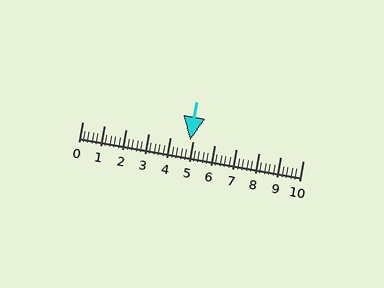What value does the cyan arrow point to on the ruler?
The cyan arrow points to approximately 4.9.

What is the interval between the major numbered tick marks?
The major tick marks are spaced 1 units apart.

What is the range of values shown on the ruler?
The ruler shows values from 0 to 10.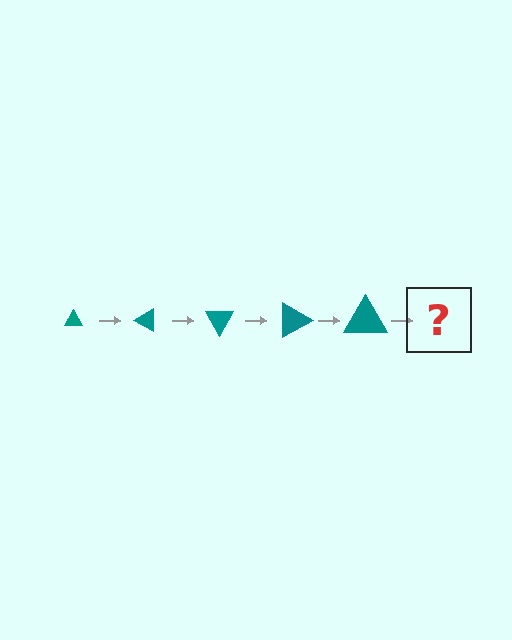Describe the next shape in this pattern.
It should be a triangle, larger than the previous one and rotated 150 degrees from the start.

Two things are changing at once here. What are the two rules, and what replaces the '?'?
The two rules are that the triangle grows larger each step and it rotates 30 degrees each step. The '?' should be a triangle, larger than the previous one and rotated 150 degrees from the start.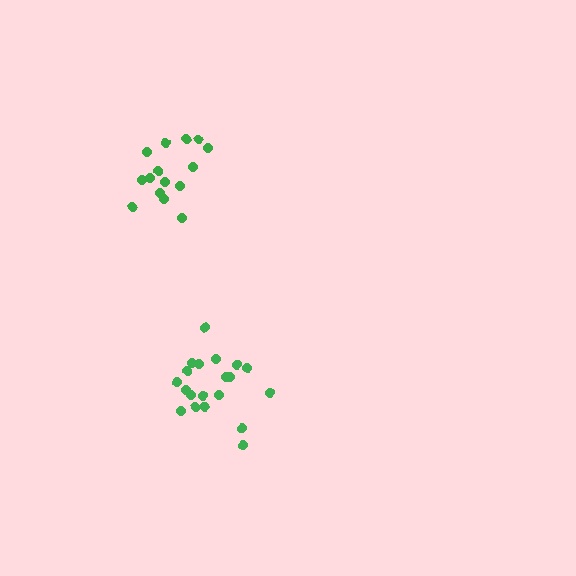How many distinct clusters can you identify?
There are 2 distinct clusters.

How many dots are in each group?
Group 1: 20 dots, Group 2: 15 dots (35 total).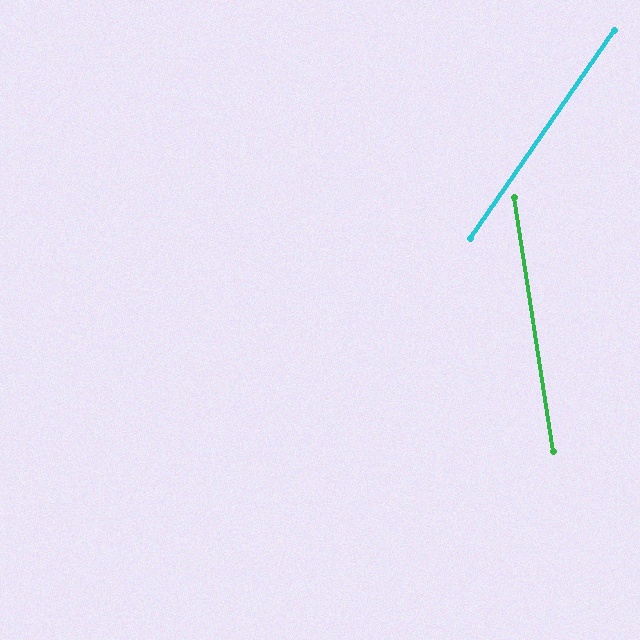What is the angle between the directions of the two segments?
Approximately 43 degrees.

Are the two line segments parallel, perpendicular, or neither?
Neither parallel nor perpendicular — they differ by about 43°.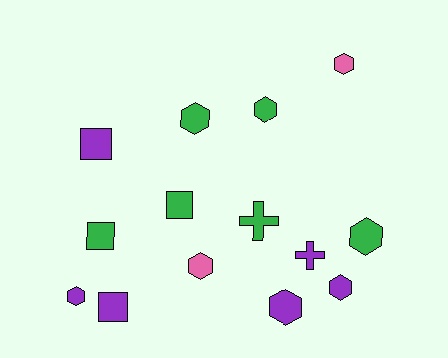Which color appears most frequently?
Purple, with 6 objects.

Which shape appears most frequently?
Hexagon, with 8 objects.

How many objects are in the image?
There are 14 objects.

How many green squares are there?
There are 2 green squares.